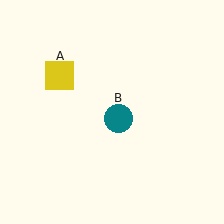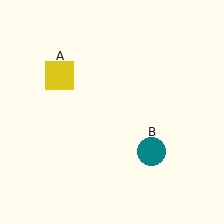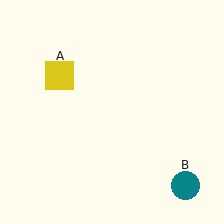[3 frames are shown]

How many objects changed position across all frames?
1 object changed position: teal circle (object B).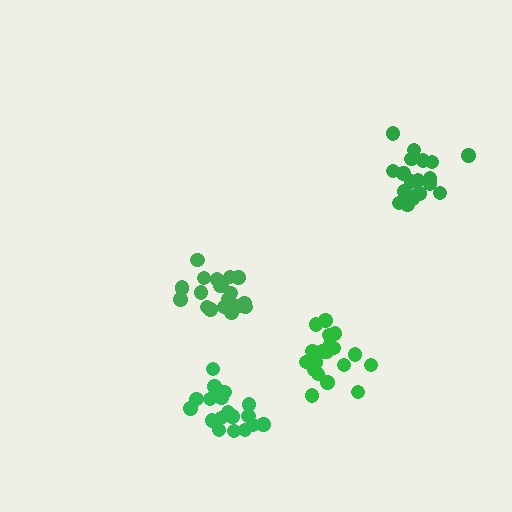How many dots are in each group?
Group 1: 18 dots, Group 2: 21 dots, Group 3: 21 dots, Group 4: 20 dots (80 total).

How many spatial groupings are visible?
There are 4 spatial groupings.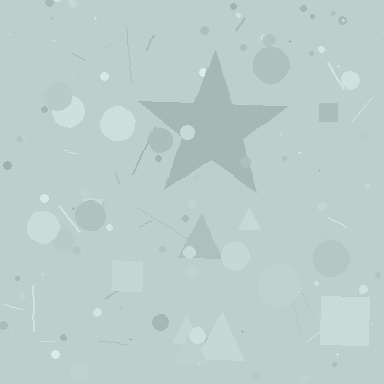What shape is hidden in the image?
A star is hidden in the image.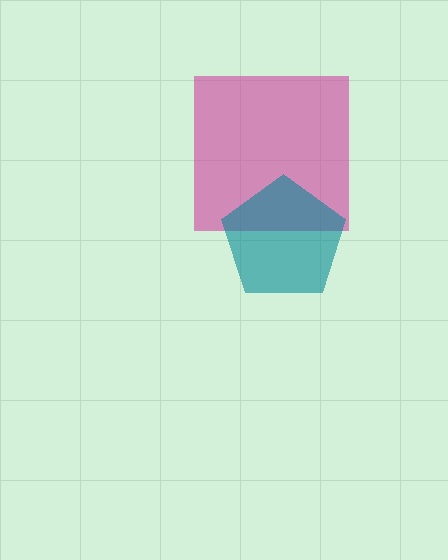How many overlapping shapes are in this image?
There are 2 overlapping shapes in the image.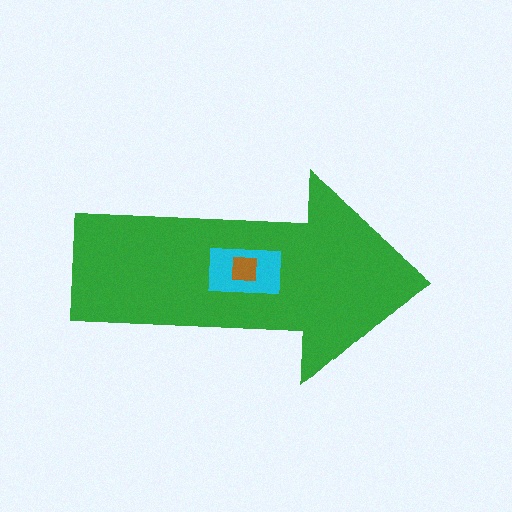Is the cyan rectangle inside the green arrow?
Yes.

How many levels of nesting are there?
3.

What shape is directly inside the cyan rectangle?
The brown square.